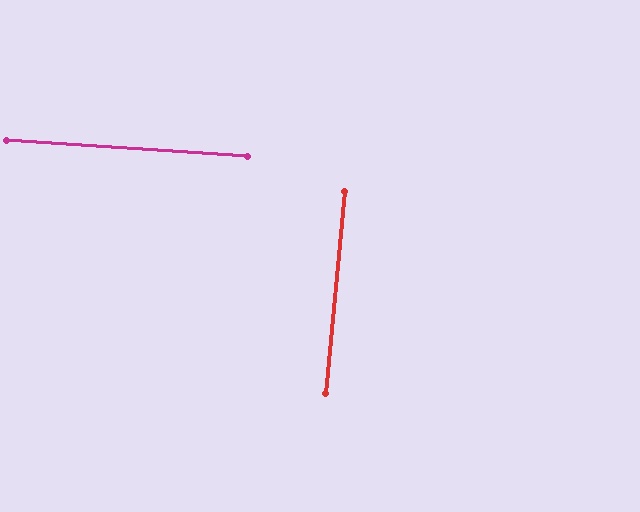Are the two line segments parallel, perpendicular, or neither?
Perpendicular — they meet at approximately 88°.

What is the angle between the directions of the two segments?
Approximately 88 degrees.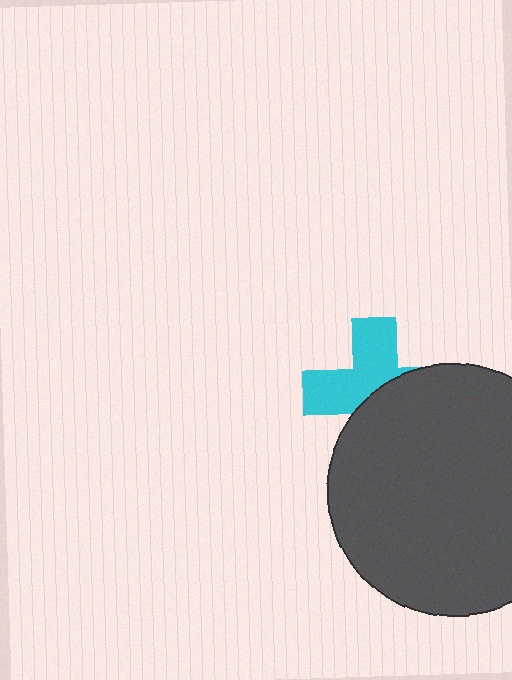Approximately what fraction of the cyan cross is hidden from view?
Roughly 49% of the cyan cross is hidden behind the dark gray circle.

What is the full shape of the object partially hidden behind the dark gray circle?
The partially hidden object is a cyan cross.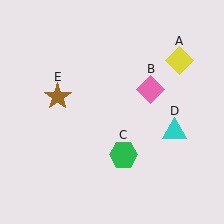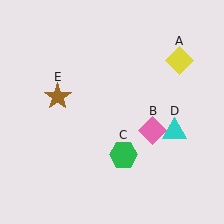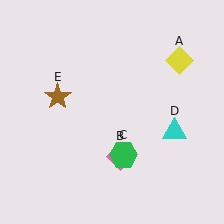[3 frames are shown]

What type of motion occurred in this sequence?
The pink diamond (object B) rotated clockwise around the center of the scene.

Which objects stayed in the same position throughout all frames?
Yellow diamond (object A) and green hexagon (object C) and cyan triangle (object D) and brown star (object E) remained stationary.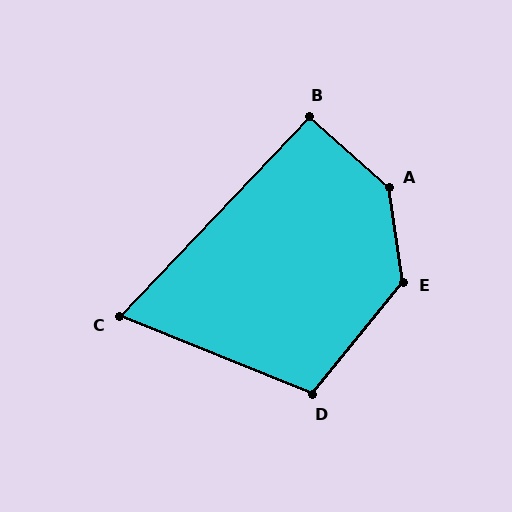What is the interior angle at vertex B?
Approximately 92 degrees (approximately right).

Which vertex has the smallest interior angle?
C, at approximately 69 degrees.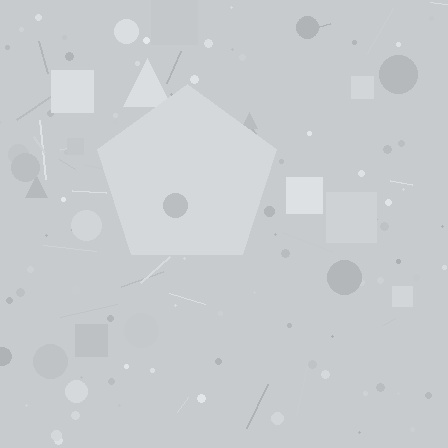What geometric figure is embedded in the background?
A pentagon is embedded in the background.